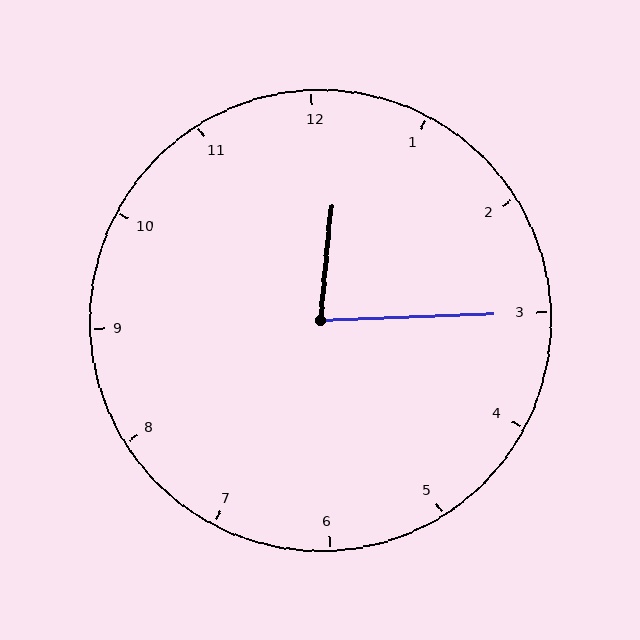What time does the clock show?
12:15.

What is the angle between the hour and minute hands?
Approximately 82 degrees.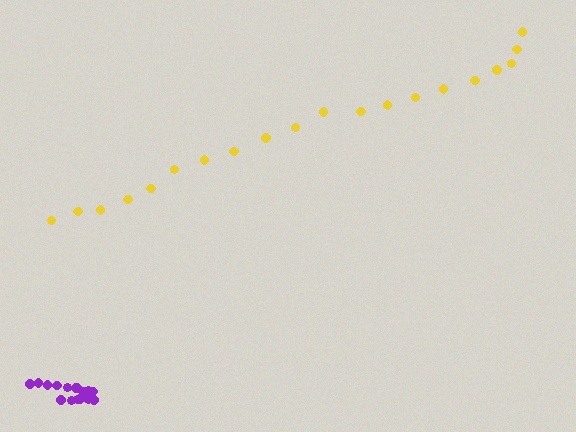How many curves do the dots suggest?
There are 2 distinct paths.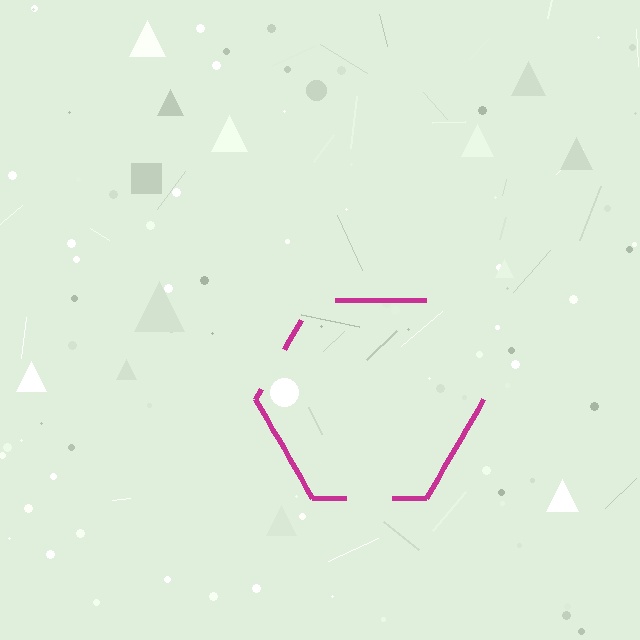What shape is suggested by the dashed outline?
The dashed outline suggests a hexagon.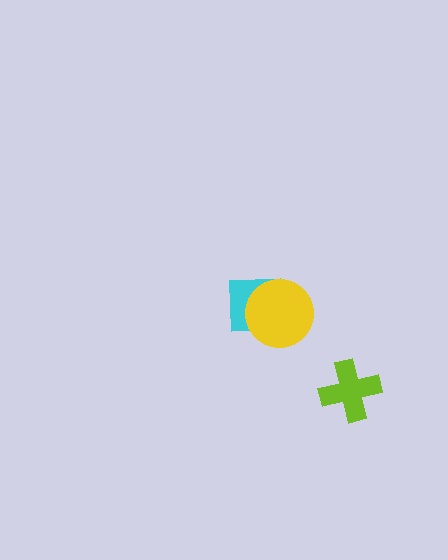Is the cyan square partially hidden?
Yes, it is partially covered by another shape.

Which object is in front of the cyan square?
The yellow circle is in front of the cyan square.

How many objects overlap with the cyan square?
1 object overlaps with the cyan square.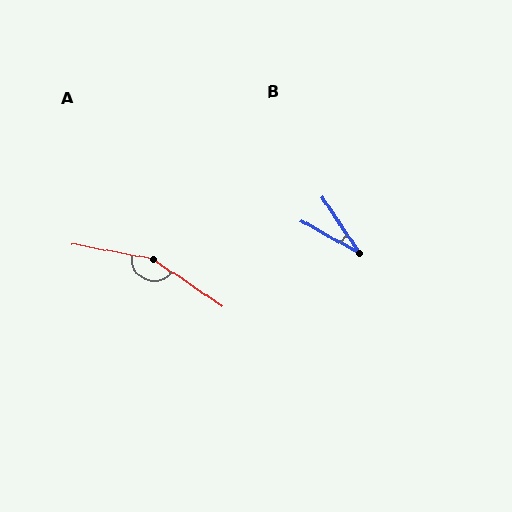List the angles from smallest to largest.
B (28°), A (156°).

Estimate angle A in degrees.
Approximately 156 degrees.